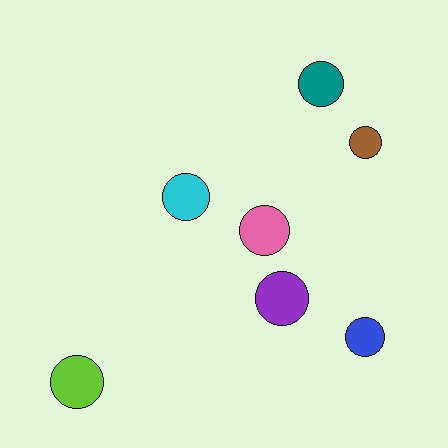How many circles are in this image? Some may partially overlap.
There are 7 circles.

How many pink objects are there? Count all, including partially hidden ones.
There is 1 pink object.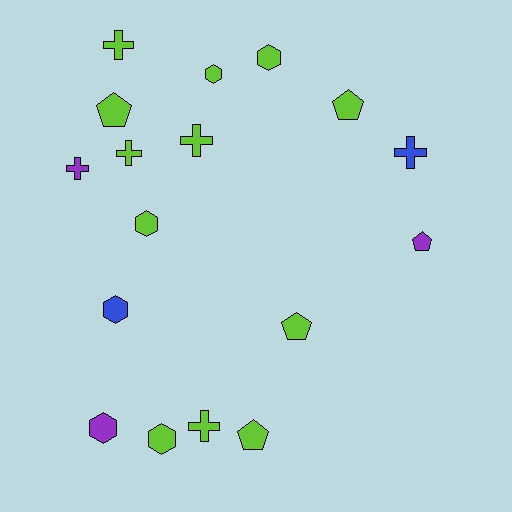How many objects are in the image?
There are 17 objects.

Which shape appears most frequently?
Cross, with 6 objects.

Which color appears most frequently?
Lime, with 12 objects.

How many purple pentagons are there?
There is 1 purple pentagon.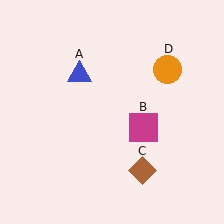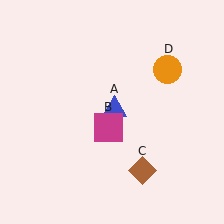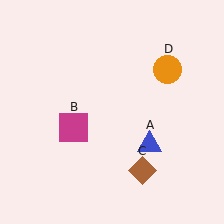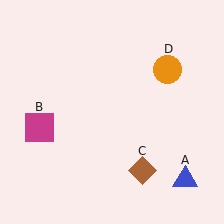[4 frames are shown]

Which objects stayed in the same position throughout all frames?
Brown diamond (object C) and orange circle (object D) remained stationary.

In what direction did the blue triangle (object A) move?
The blue triangle (object A) moved down and to the right.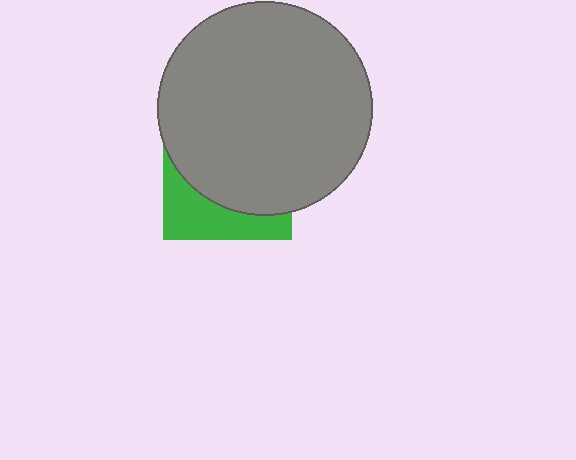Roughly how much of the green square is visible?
A small part of it is visible (roughly 31%).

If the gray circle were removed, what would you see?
You would see the complete green square.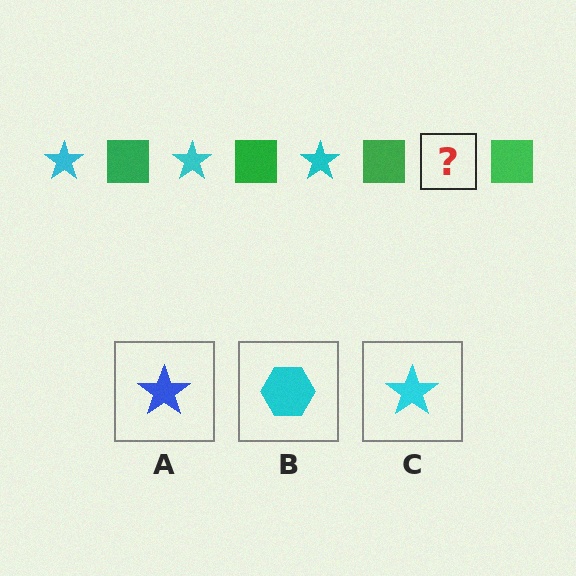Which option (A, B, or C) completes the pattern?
C.